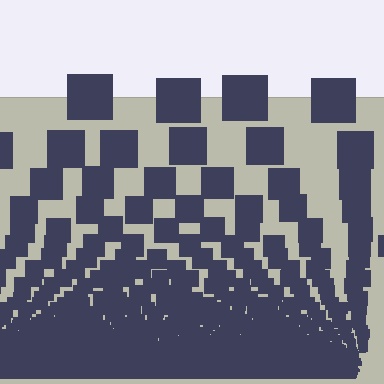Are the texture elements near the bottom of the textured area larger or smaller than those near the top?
Smaller. The gradient is inverted — elements near the bottom are smaller and denser.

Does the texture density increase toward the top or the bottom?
Density increases toward the bottom.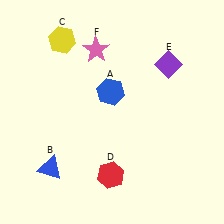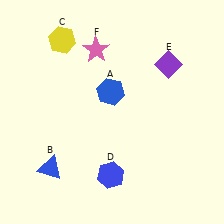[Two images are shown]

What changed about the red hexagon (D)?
In Image 1, D is red. In Image 2, it changed to blue.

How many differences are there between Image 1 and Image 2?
There is 1 difference between the two images.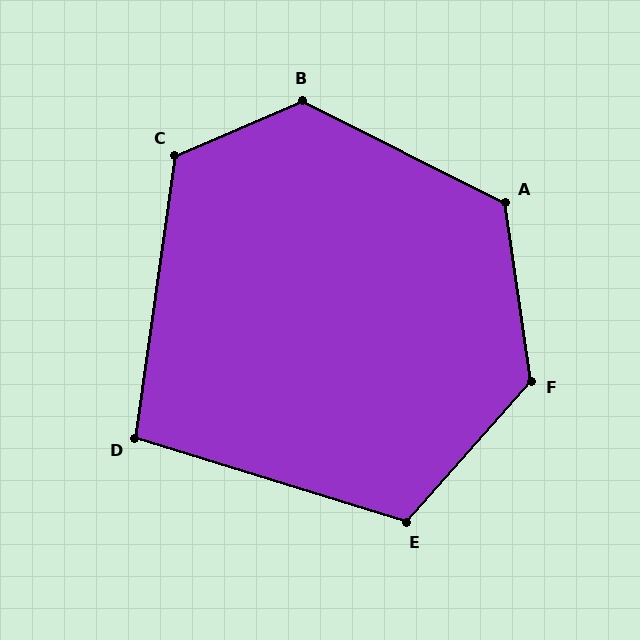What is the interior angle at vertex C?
Approximately 121 degrees (obtuse).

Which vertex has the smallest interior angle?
D, at approximately 99 degrees.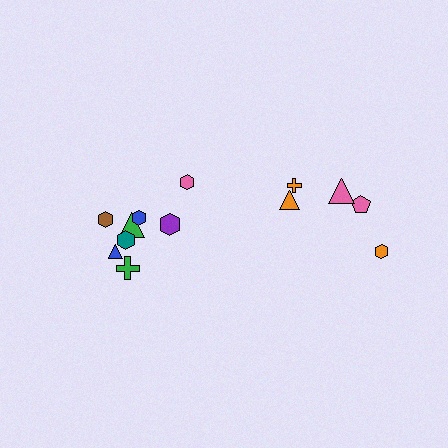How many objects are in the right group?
There are 5 objects.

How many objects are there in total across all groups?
There are 13 objects.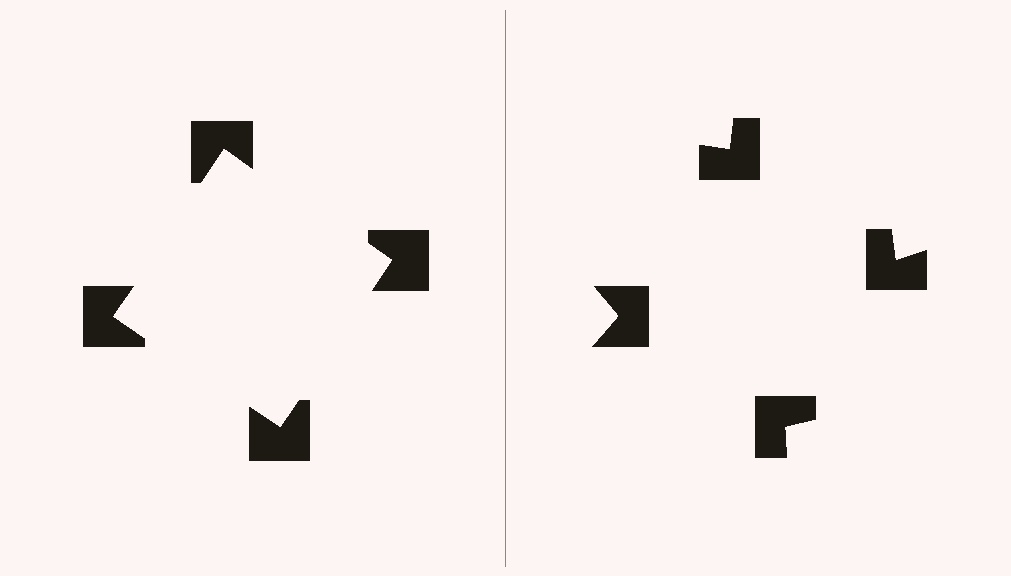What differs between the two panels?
The notched squares are positioned identically on both sides; only the wedge orientations differ. On the left they align to a square; on the right they are misaligned.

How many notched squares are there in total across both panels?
8 — 4 on each side.